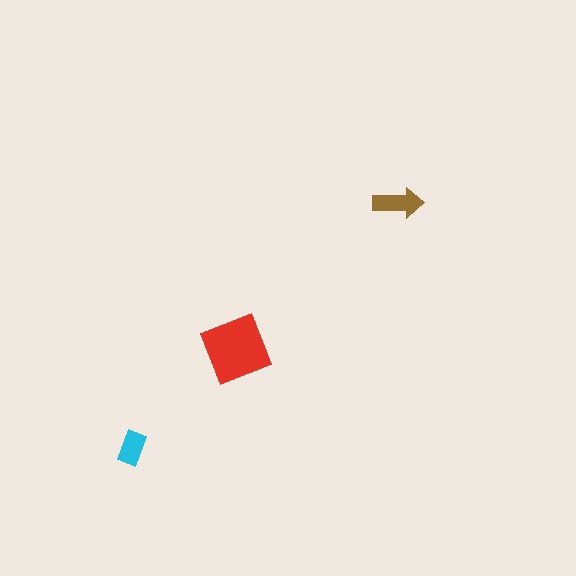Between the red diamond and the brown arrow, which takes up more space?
The red diamond.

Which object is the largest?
The red diamond.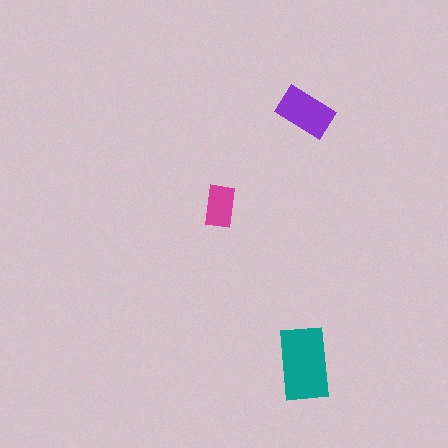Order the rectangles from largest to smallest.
the teal one, the purple one, the magenta one.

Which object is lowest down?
The teal rectangle is bottommost.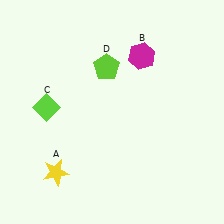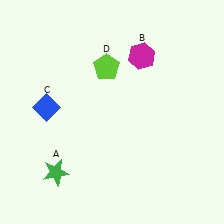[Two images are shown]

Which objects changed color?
A changed from yellow to green. C changed from lime to blue.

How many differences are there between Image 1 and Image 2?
There are 2 differences between the two images.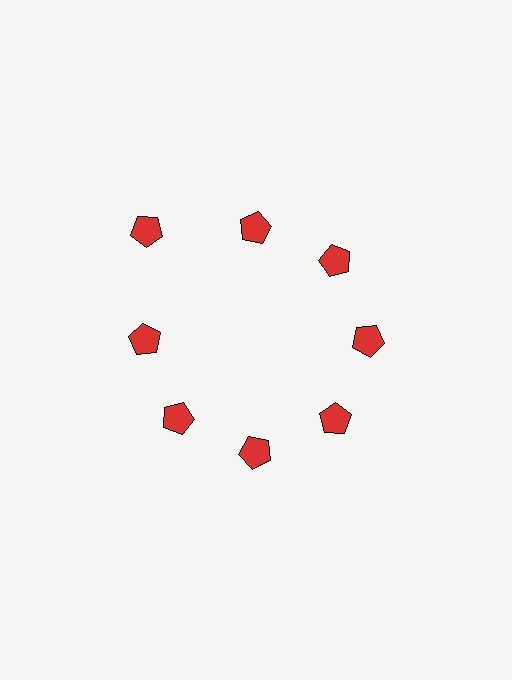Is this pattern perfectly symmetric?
No. The 8 red pentagons are arranged in a ring, but one element near the 10 o'clock position is pushed outward from the center, breaking the 8-fold rotational symmetry.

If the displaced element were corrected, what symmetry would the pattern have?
It would have 8-fold rotational symmetry — the pattern would map onto itself every 45 degrees.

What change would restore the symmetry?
The symmetry would be restored by moving it inward, back onto the ring so that all 8 pentagons sit at equal angles and equal distance from the center.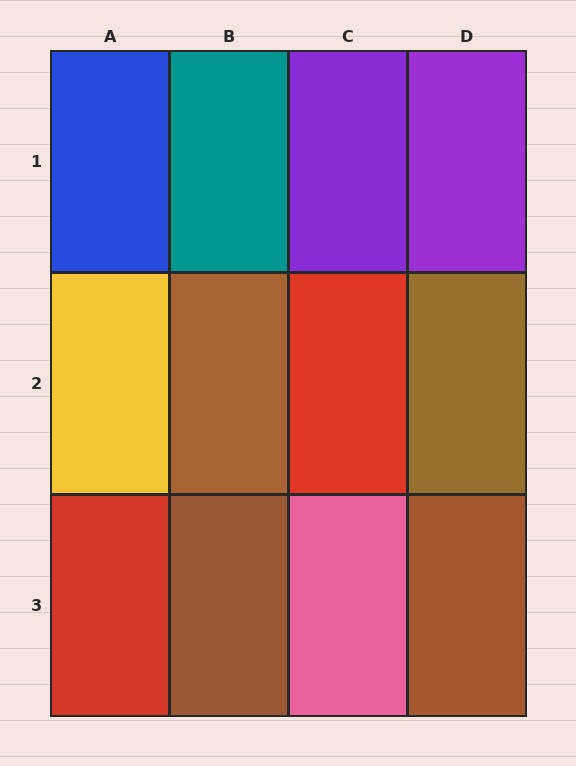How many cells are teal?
1 cell is teal.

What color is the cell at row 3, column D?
Brown.